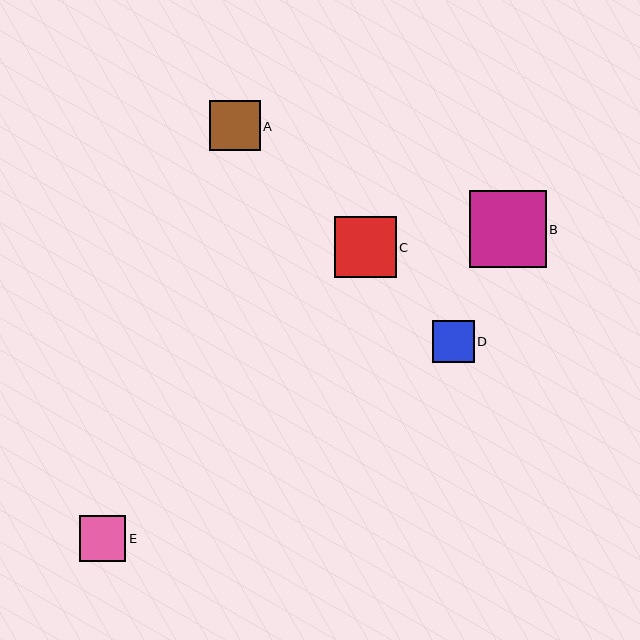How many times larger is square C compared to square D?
Square C is approximately 1.5 times the size of square D.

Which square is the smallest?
Square D is the smallest with a size of approximately 42 pixels.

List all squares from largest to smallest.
From largest to smallest: B, C, A, E, D.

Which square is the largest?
Square B is the largest with a size of approximately 77 pixels.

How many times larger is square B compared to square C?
Square B is approximately 1.2 times the size of square C.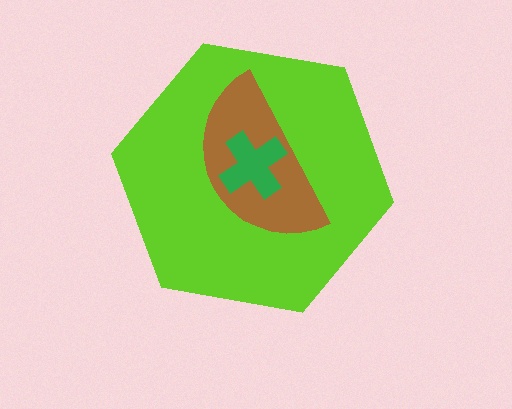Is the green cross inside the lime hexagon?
Yes.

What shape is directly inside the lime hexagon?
The brown semicircle.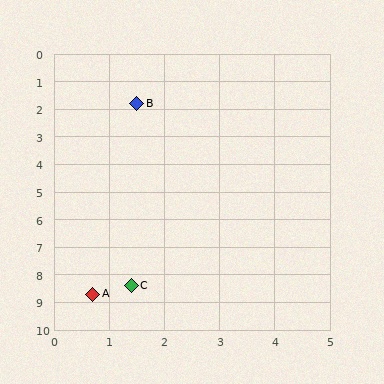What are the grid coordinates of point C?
Point C is at approximately (1.4, 8.4).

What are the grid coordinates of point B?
Point B is at approximately (1.5, 1.8).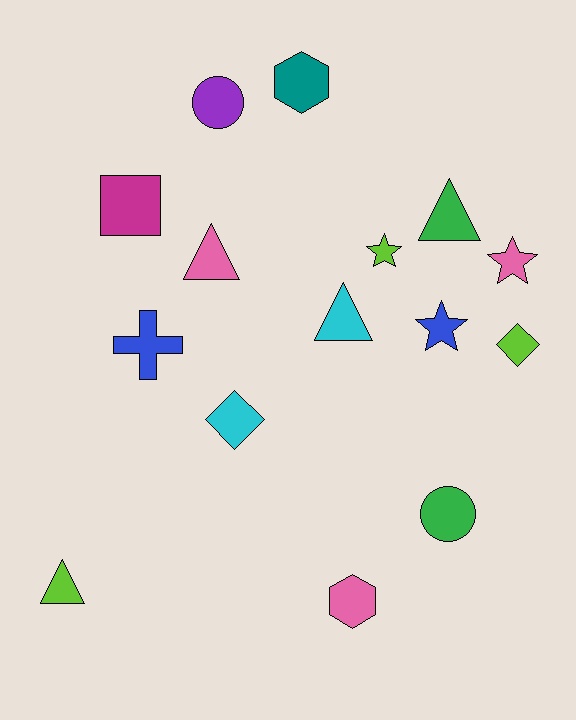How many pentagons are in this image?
There are no pentagons.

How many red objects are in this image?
There are no red objects.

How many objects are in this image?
There are 15 objects.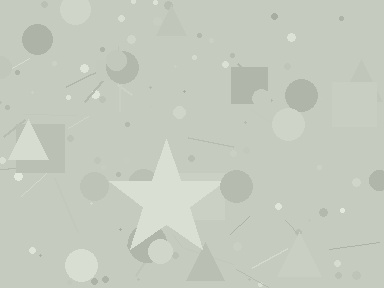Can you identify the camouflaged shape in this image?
The camouflaged shape is a star.